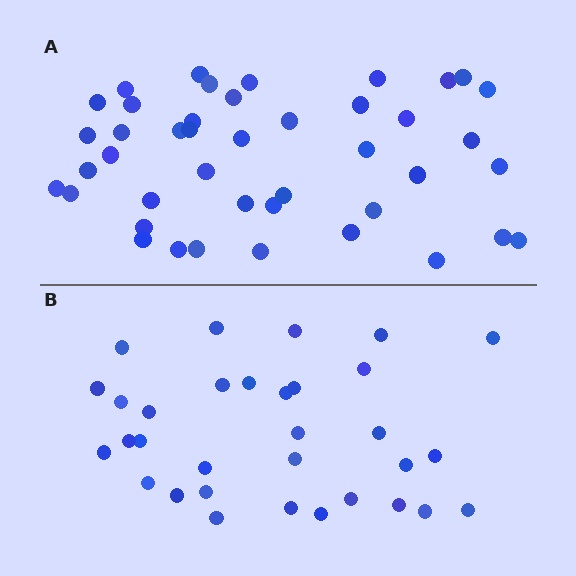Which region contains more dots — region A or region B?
Region A (the top region) has more dots.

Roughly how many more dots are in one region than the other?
Region A has roughly 12 or so more dots than region B.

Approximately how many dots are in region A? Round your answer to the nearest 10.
About 40 dots. (The exact count is 43, which rounds to 40.)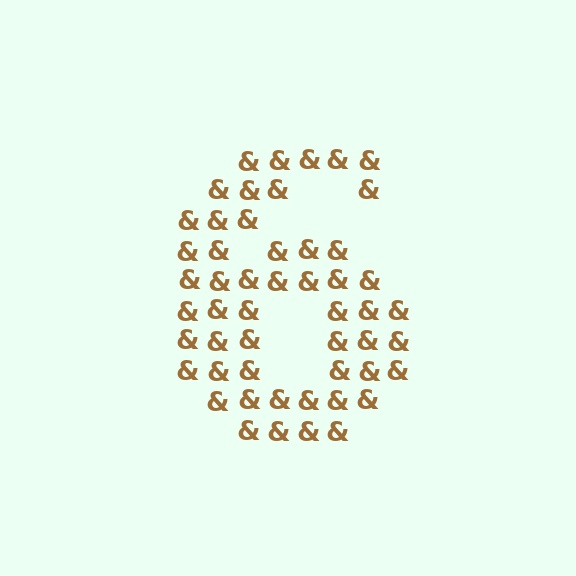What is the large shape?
The large shape is the digit 6.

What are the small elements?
The small elements are ampersands.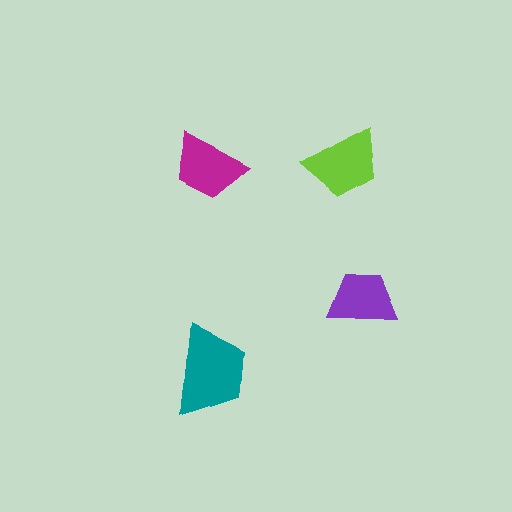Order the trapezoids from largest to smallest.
the teal one, the lime one, the magenta one, the purple one.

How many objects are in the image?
There are 4 objects in the image.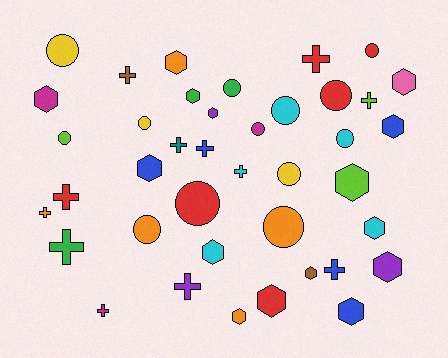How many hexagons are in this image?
There are 15 hexagons.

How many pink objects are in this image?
There is 1 pink object.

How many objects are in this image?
There are 40 objects.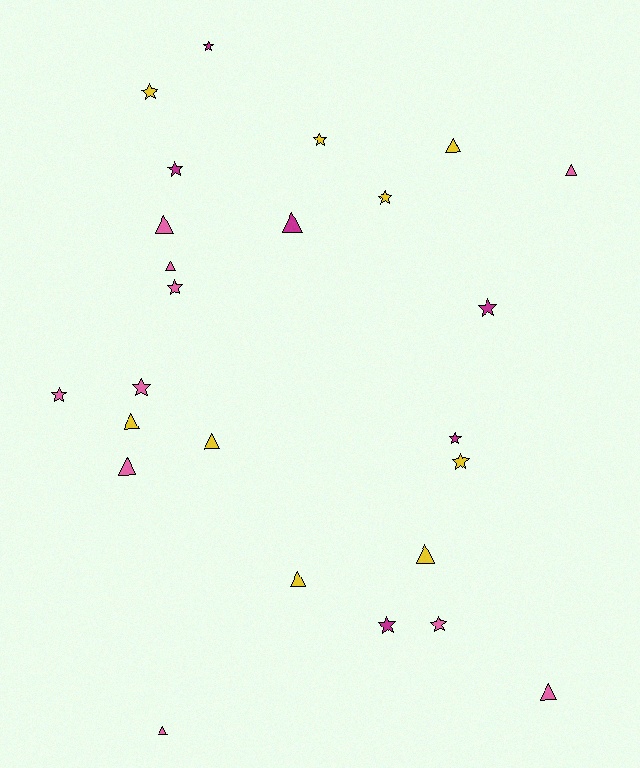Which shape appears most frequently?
Star, with 13 objects.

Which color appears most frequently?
Pink, with 10 objects.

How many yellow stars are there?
There are 4 yellow stars.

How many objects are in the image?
There are 25 objects.